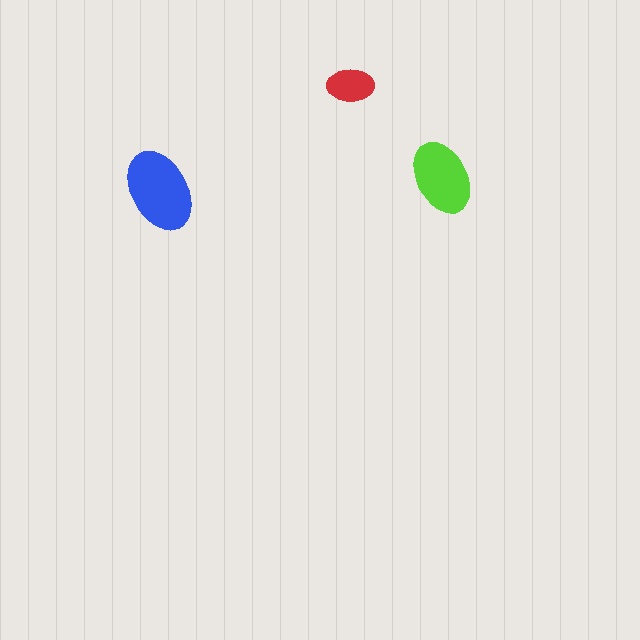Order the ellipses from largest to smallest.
the blue one, the lime one, the red one.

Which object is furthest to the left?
The blue ellipse is leftmost.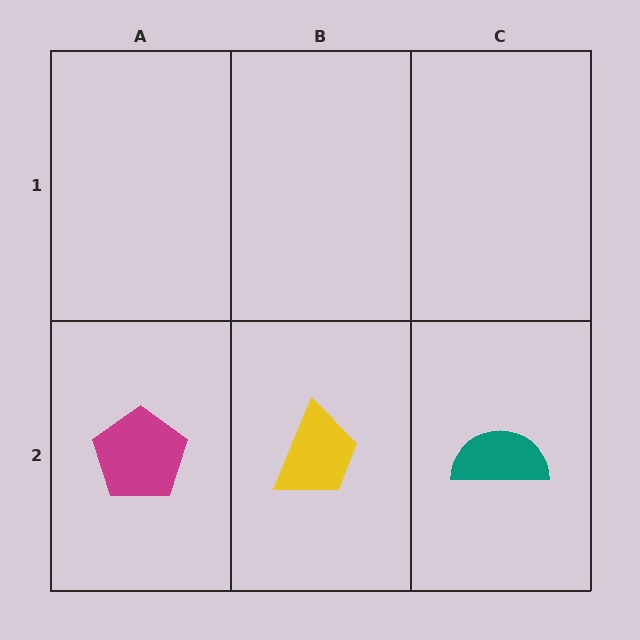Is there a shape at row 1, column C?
No, that cell is empty.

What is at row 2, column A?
A magenta pentagon.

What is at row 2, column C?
A teal semicircle.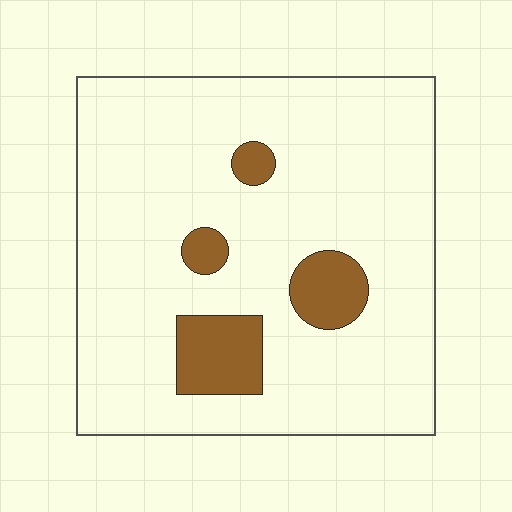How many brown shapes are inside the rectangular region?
4.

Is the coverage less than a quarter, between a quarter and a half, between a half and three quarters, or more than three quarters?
Less than a quarter.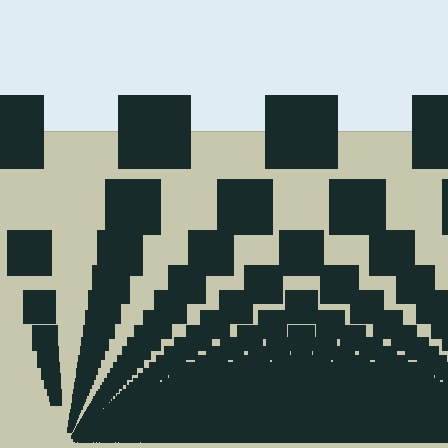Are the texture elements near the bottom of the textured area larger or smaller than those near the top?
Smaller. The gradient is inverted — elements near the bottom are smaller and denser.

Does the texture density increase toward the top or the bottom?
Density increases toward the bottom.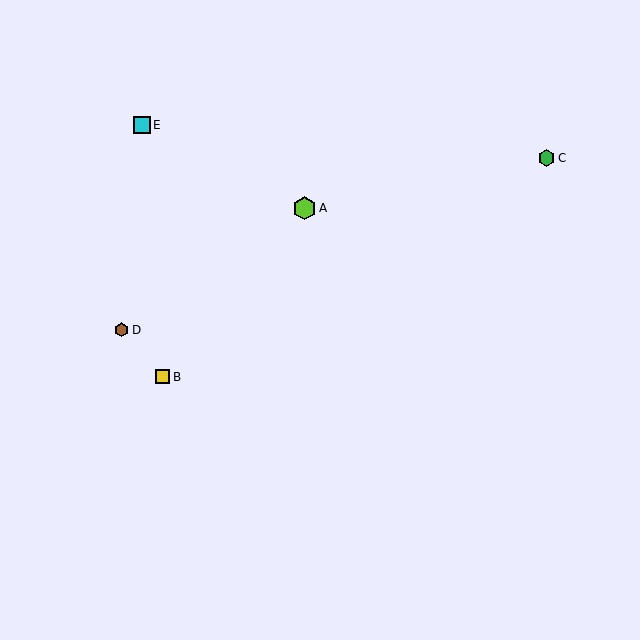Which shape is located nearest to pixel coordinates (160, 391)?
The yellow square (labeled B) at (163, 377) is nearest to that location.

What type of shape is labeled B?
Shape B is a yellow square.